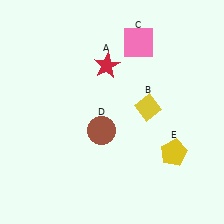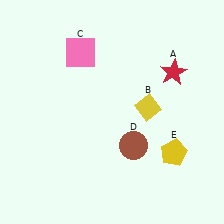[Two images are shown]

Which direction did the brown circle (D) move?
The brown circle (D) moved right.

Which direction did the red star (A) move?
The red star (A) moved right.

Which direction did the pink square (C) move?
The pink square (C) moved left.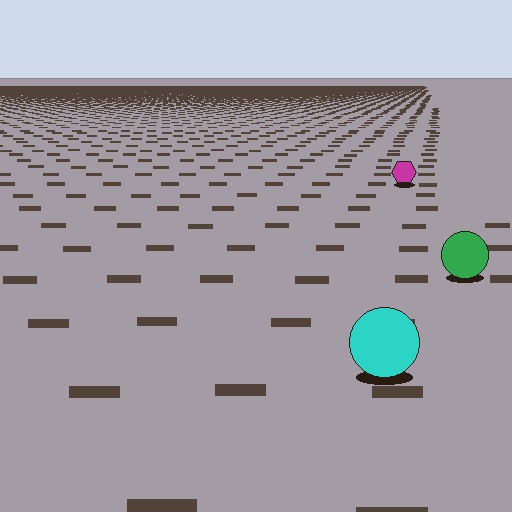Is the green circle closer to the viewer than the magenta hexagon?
Yes. The green circle is closer — you can tell from the texture gradient: the ground texture is coarser near it.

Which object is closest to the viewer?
The cyan circle is closest. The texture marks near it are larger and more spread out.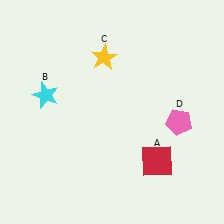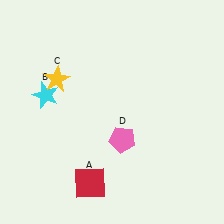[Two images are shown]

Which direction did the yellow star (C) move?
The yellow star (C) moved left.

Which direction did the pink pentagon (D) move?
The pink pentagon (D) moved left.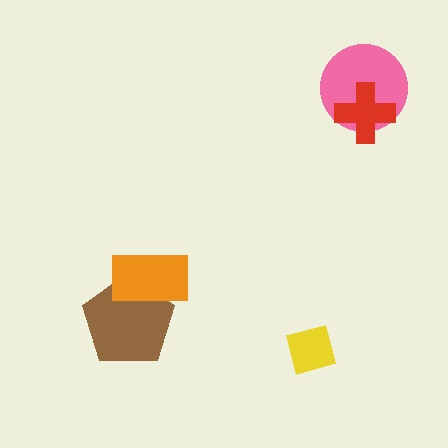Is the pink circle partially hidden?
Yes, it is partially covered by another shape.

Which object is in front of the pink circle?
The red cross is in front of the pink circle.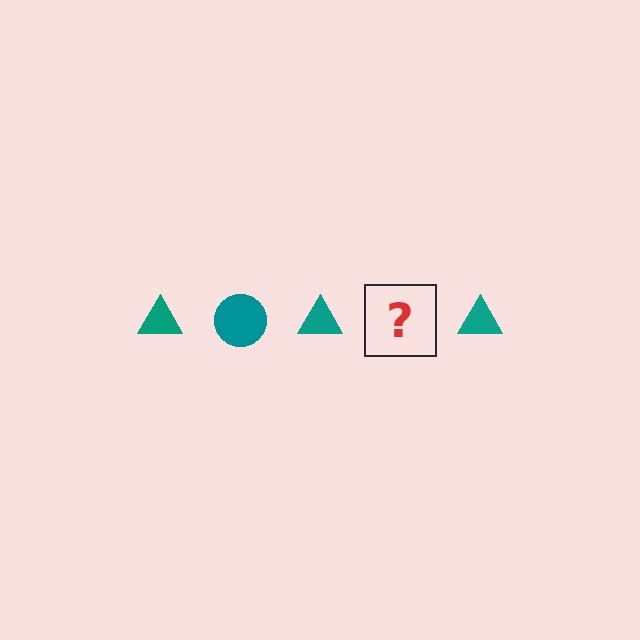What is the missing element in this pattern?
The missing element is a teal circle.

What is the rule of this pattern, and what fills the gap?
The rule is that the pattern cycles through triangle, circle shapes in teal. The gap should be filled with a teal circle.